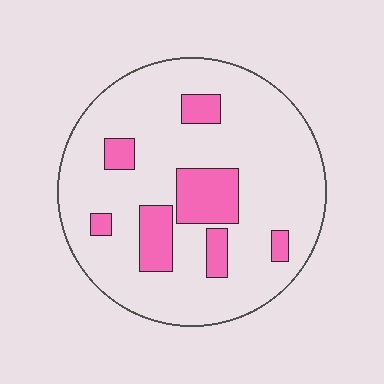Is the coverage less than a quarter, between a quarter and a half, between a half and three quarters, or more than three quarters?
Less than a quarter.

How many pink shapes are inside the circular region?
7.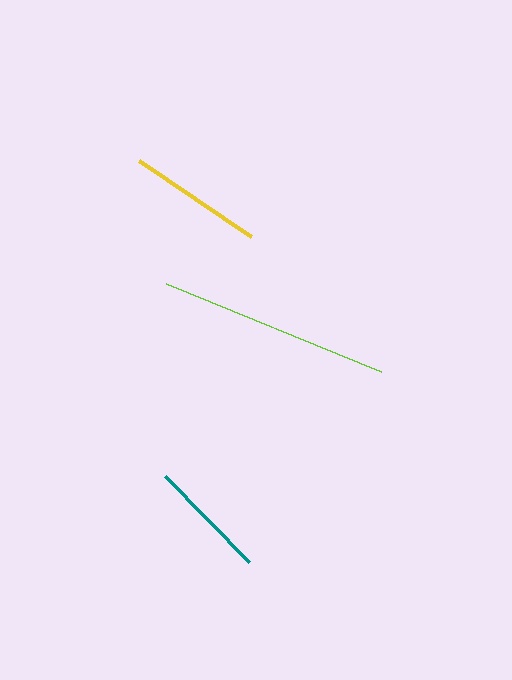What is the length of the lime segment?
The lime segment is approximately 231 pixels long.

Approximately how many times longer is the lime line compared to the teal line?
The lime line is approximately 1.9 times the length of the teal line.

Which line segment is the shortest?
The teal line is the shortest at approximately 121 pixels.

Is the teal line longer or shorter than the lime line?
The lime line is longer than the teal line.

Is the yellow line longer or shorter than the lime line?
The lime line is longer than the yellow line.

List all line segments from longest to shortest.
From longest to shortest: lime, yellow, teal.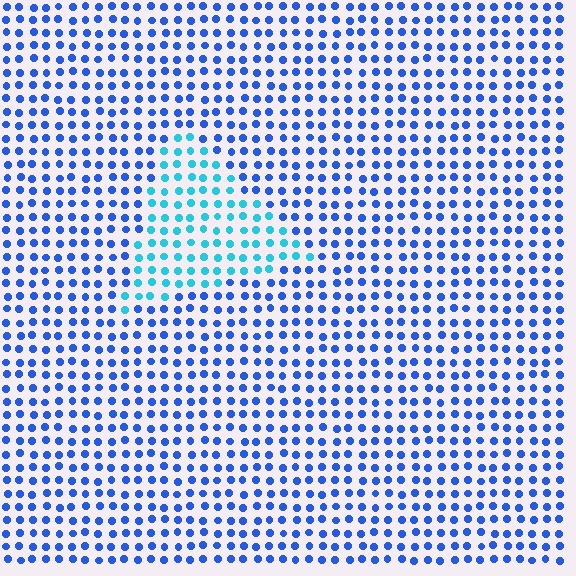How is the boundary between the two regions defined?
The boundary is defined purely by a slight shift in hue (about 37 degrees). Spacing, size, and orientation are identical on both sides.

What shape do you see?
I see a triangle.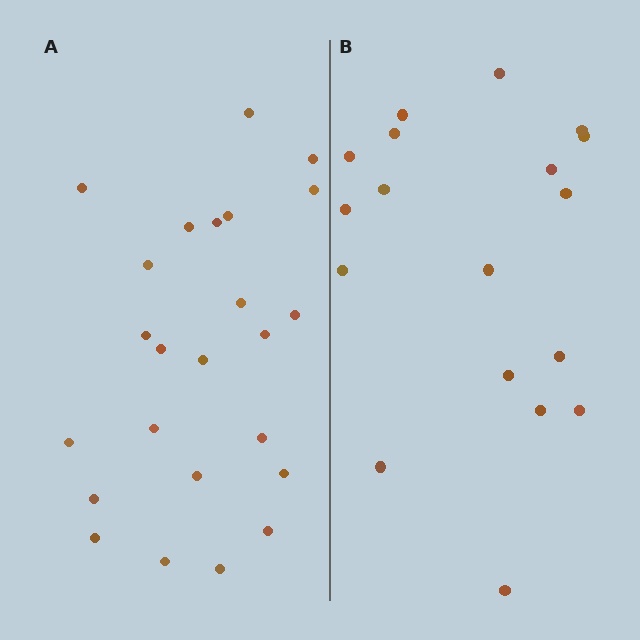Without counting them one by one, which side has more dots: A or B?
Region A (the left region) has more dots.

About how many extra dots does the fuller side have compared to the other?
Region A has about 6 more dots than region B.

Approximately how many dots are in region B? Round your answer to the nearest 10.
About 20 dots. (The exact count is 18, which rounds to 20.)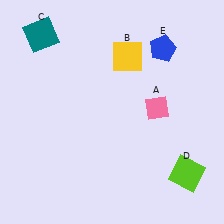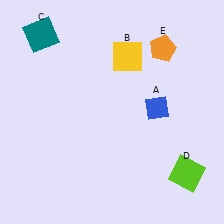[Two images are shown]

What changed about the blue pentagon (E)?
In Image 1, E is blue. In Image 2, it changed to orange.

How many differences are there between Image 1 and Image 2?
There are 2 differences between the two images.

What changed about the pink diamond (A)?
In Image 1, A is pink. In Image 2, it changed to blue.